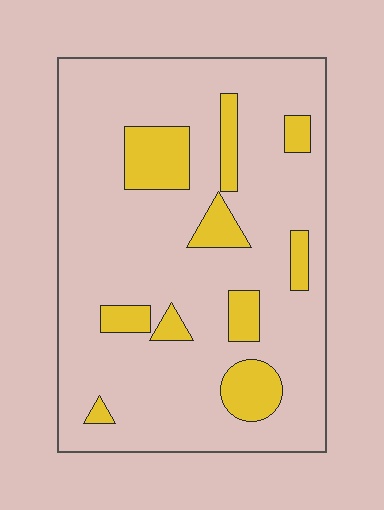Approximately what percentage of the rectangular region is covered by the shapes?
Approximately 15%.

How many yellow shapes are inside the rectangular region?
10.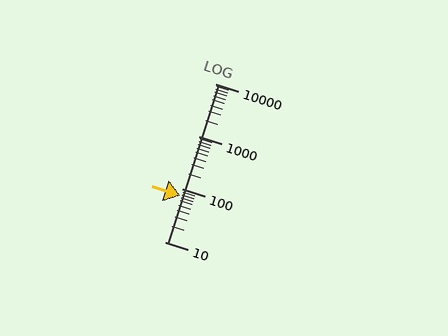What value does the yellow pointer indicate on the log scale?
The pointer indicates approximately 75.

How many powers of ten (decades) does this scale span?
The scale spans 3 decades, from 10 to 10000.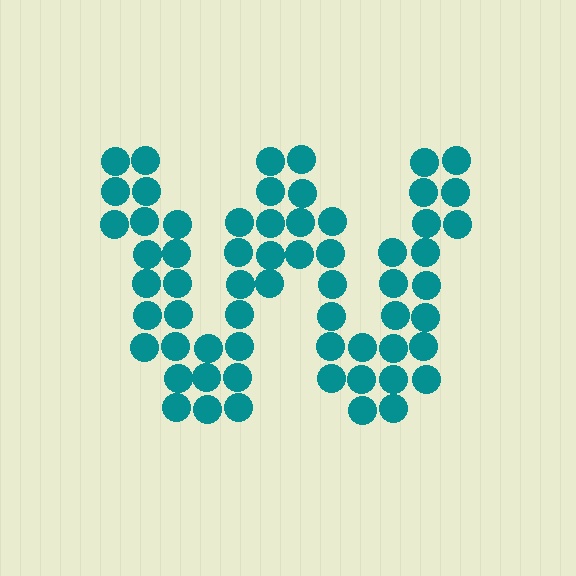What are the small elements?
The small elements are circles.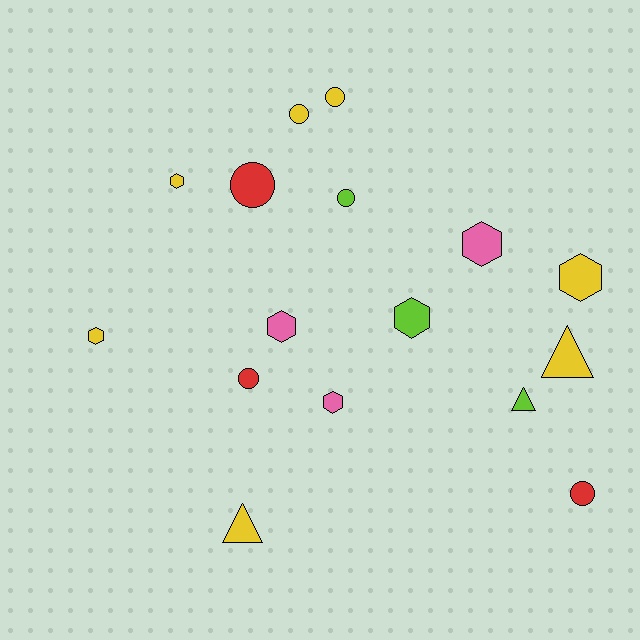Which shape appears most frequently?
Hexagon, with 7 objects.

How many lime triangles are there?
There is 1 lime triangle.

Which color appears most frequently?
Yellow, with 7 objects.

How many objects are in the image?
There are 16 objects.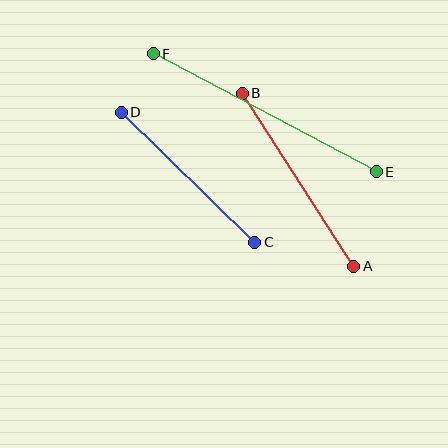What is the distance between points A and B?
The distance is approximately 206 pixels.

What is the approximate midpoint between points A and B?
The midpoint is at approximately (298, 180) pixels.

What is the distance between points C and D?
The distance is approximately 186 pixels.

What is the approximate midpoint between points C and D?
The midpoint is at approximately (188, 177) pixels.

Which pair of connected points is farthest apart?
Points E and F are farthest apart.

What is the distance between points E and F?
The distance is approximately 252 pixels.